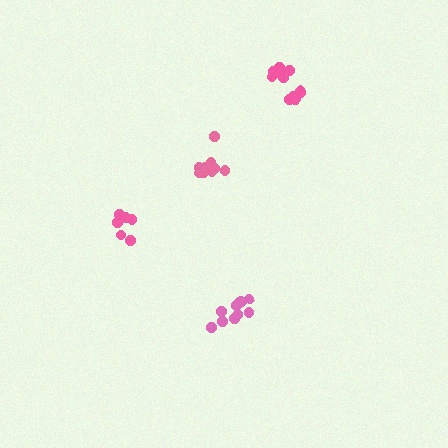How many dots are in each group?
Group 1: 10 dots, Group 2: 6 dots, Group 3: 12 dots, Group 4: 9 dots (37 total).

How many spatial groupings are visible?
There are 4 spatial groupings.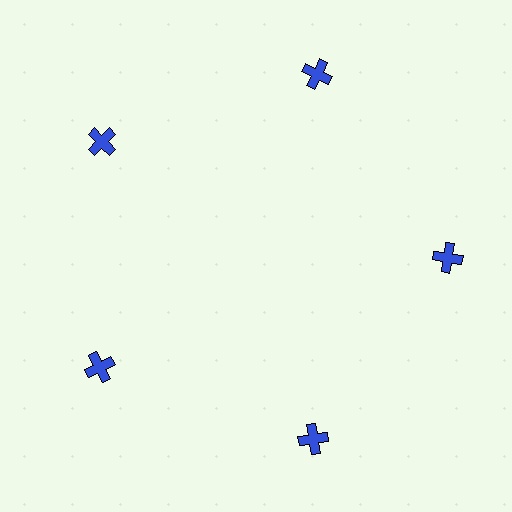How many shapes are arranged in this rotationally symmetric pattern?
There are 5 shapes, arranged in 5 groups of 1.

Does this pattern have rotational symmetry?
Yes, this pattern has 5-fold rotational symmetry. It looks the same after rotating 72 degrees around the center.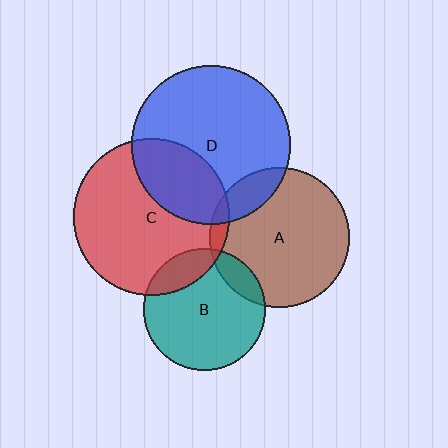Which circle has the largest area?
Circle D (blue).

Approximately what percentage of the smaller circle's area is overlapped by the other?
Approximately 10%.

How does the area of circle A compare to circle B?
Approximately 1.3 times.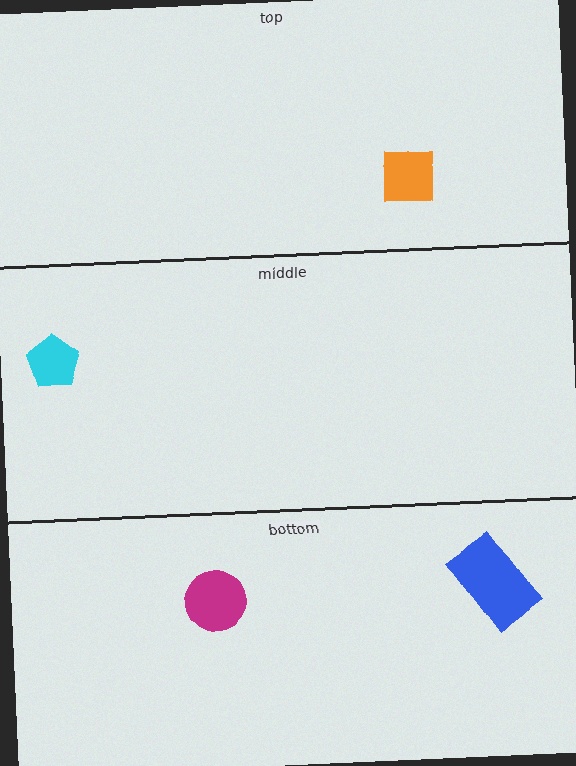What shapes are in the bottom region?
The magenta circle, the blue rectangle.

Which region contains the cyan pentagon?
The middle region.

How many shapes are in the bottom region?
2.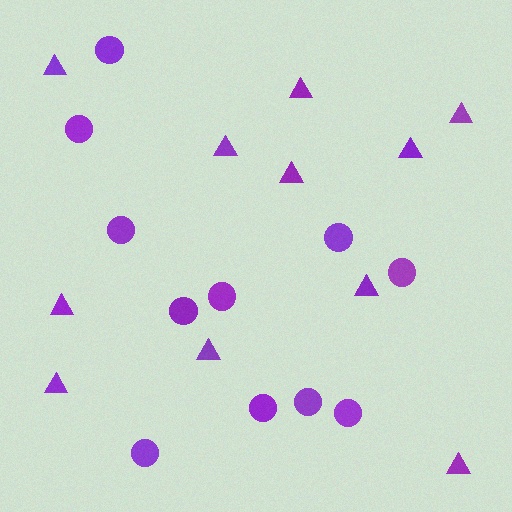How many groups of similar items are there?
There are 2 groups: one group of triangles (11) and one group of circles (11).